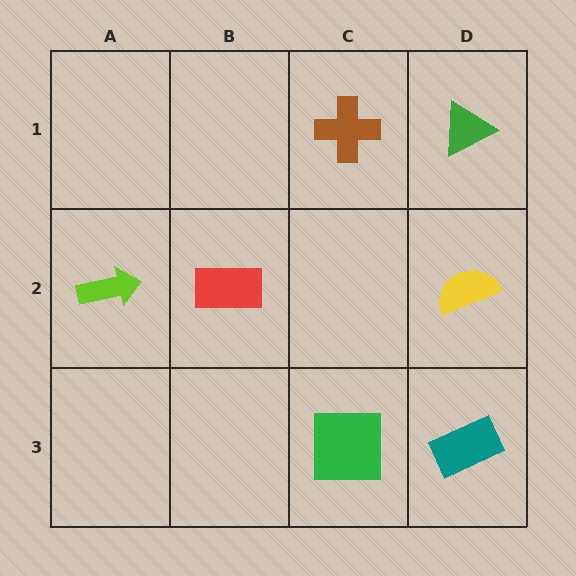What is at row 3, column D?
A teal rectangle.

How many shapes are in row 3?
2 shapes.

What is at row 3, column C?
A green square.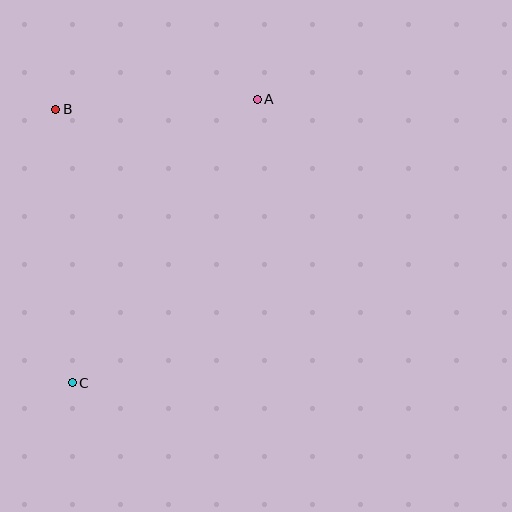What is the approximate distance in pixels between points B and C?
The distance between B and C is approximately 274 pixels.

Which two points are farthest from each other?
Points A and C are farthest from each other.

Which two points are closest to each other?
Points A and B are closest to each other.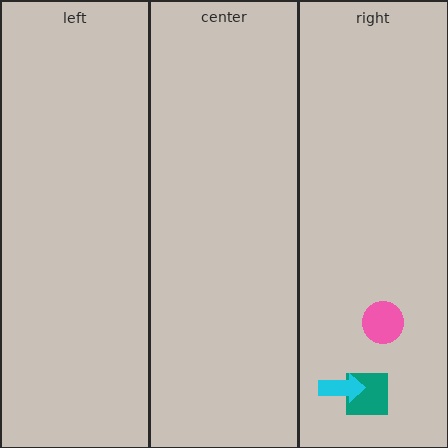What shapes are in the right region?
The teal square, the pink circle, the cyan arrow.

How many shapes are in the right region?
3.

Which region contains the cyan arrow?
The right region.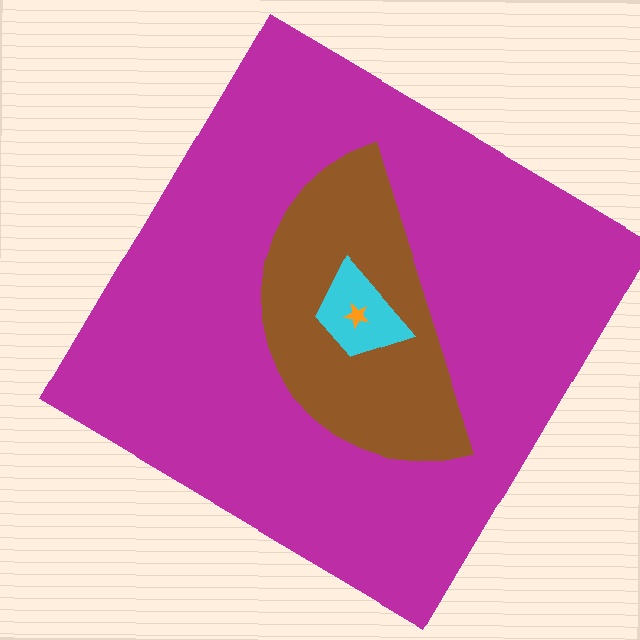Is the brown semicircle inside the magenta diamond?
Yes.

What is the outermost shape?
The magenta diamond.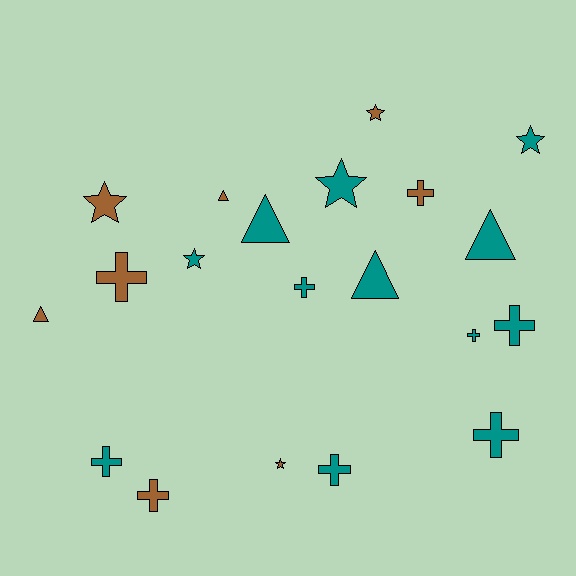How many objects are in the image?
There are 20 objects.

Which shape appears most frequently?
Cross, with 9 objects.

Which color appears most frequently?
Teal, with 12 objects.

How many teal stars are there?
There are 3 teal stars.